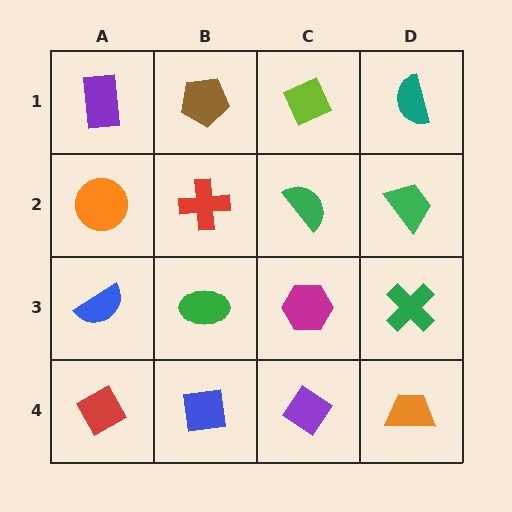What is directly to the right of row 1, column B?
A lime diamond.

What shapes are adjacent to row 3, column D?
A green trapezoid (row 2, column D), an orange trapezoid (row 4, column D), a magenta hexagon (row 3, column C).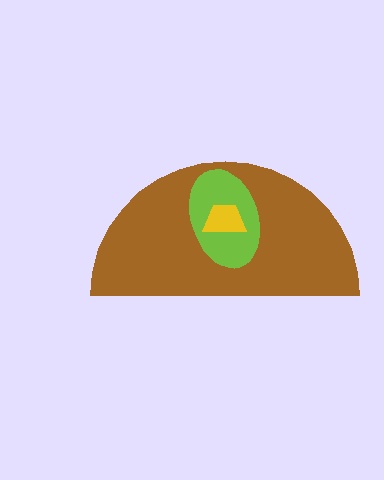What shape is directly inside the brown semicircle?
The lime ellipse.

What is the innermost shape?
The yellow trapezoid.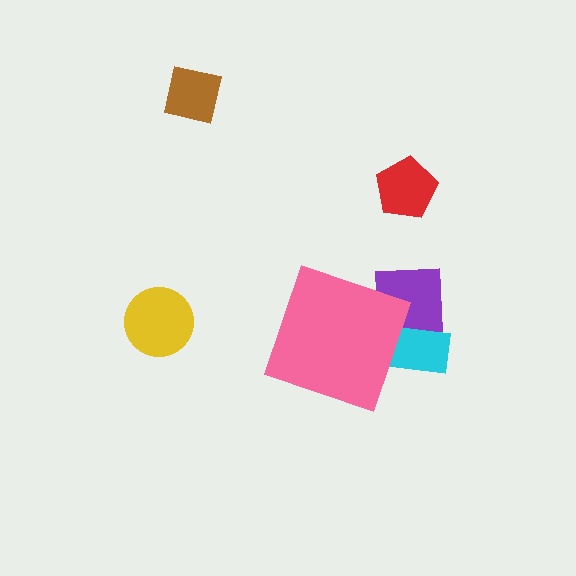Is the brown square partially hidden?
No, the brown square is fully visible.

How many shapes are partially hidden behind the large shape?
2 shapes are partially hidden.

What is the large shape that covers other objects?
A pink diamond.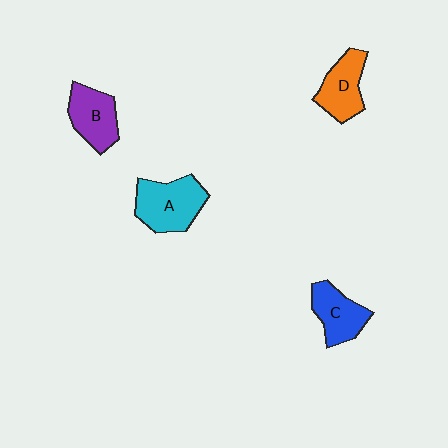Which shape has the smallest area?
Shape C (blue).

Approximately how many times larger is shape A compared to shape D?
Approximately 1.3 times.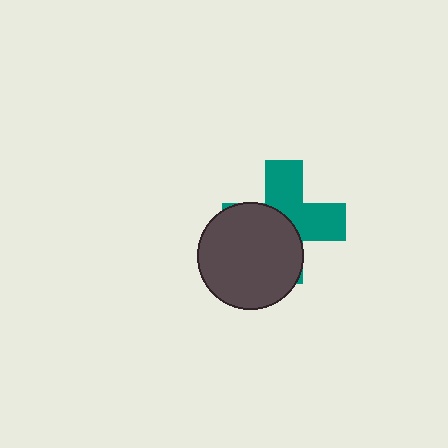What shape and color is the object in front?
The object in front is a dark gray circle.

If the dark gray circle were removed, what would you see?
You would see the complete teal cross.